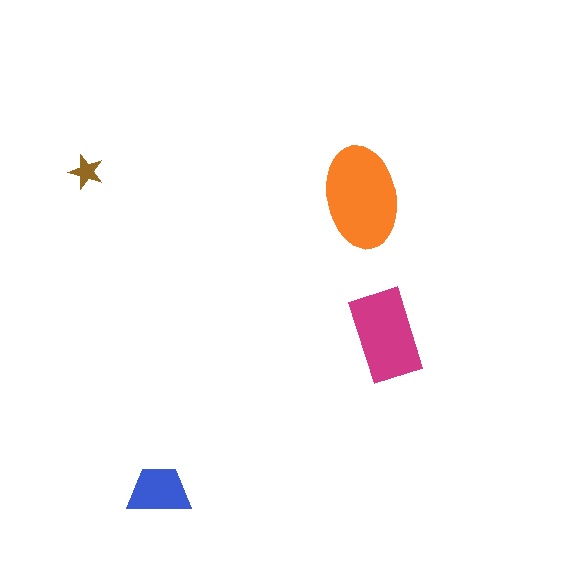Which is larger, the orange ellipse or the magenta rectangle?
The orange ellipse.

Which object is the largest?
The orange ellipse.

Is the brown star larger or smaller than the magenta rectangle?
Smaller.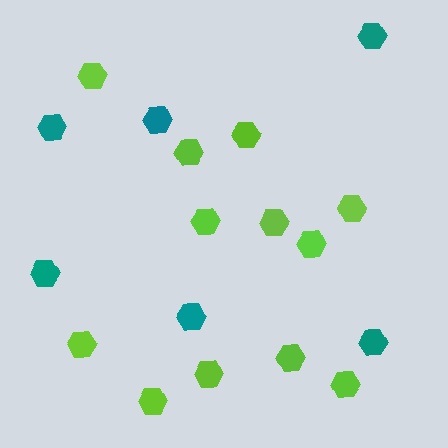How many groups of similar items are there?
There are 2 groups: one group of lime hexagons (12) and one group of teal hexagons (6).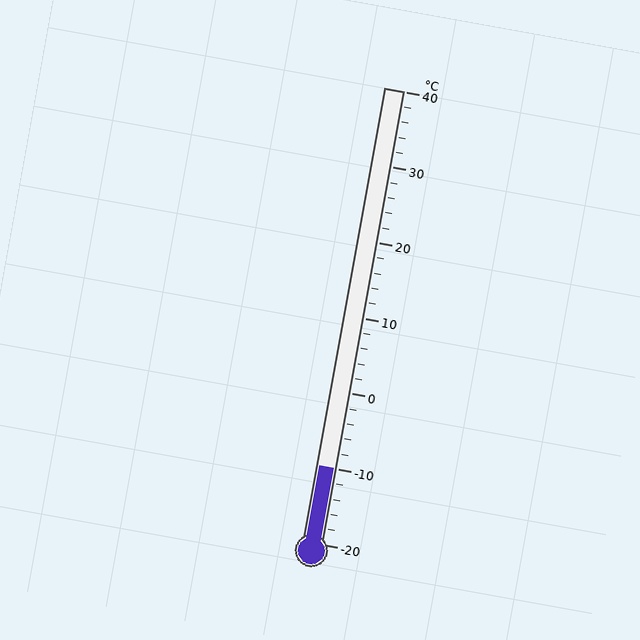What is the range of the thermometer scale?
The thermometer scale ranges from -20°C to 40°C.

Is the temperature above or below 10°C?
The temperature is below 10°C.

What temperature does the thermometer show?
The thermometer shows approximately -10°C.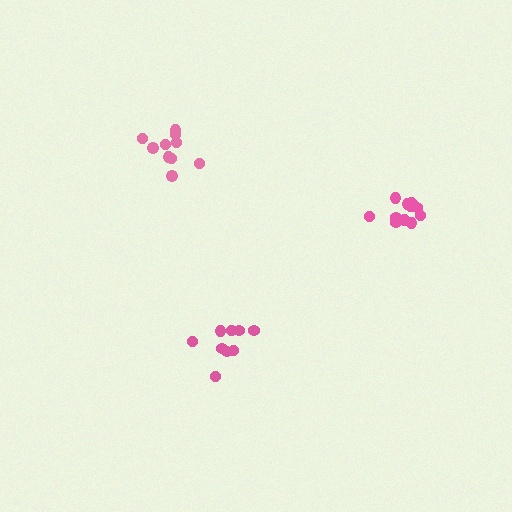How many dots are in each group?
Group 1: 9 dots, Group 2: 12 dots, Group 3: 10 dots (31 total).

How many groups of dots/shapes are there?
There are 3 groups.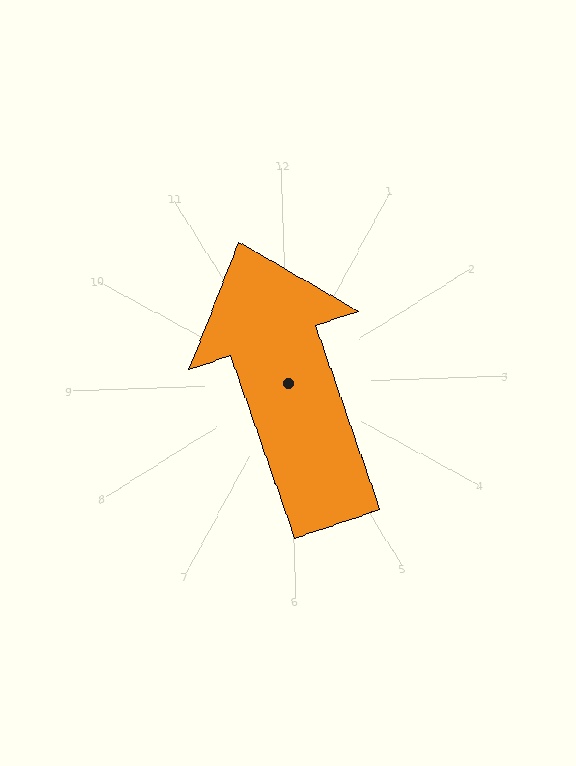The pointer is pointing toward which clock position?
Roughly 11 o'clock.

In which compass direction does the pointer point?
North.